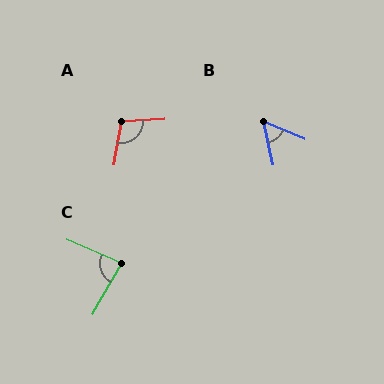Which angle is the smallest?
B, at approximately 54 degrees.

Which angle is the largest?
A, at approximately 102 degrees.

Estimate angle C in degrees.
Approximately 84 degrees.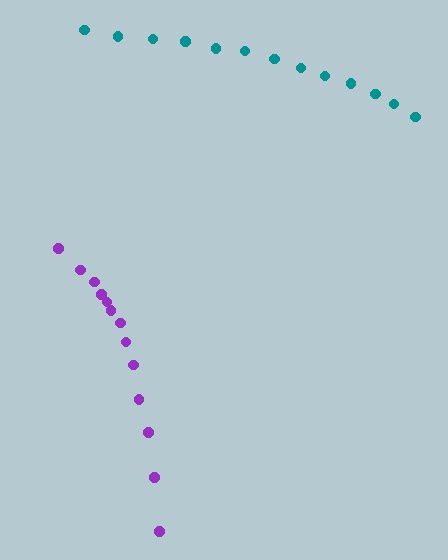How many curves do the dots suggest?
There are 2 distinct paths.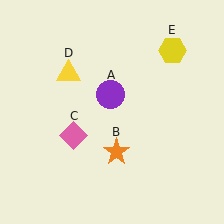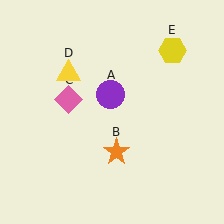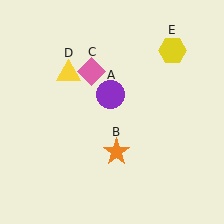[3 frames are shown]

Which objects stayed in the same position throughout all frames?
Purple circle (object A) and orange star (object B) and yellow triangle (object D) and yellow hexagon (object E) remained stationary.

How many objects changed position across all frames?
1 object changed position: pink diamond (object C).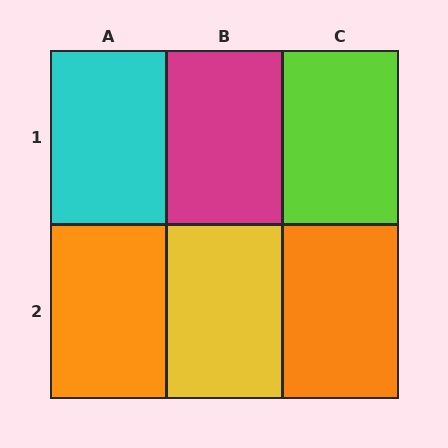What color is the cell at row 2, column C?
Orange.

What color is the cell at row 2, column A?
Orange.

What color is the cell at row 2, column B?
Yellow.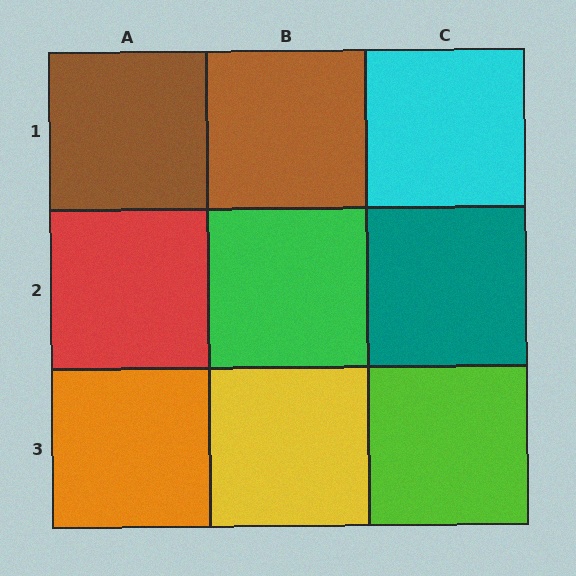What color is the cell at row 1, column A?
Brown.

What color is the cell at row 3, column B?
Yellow.